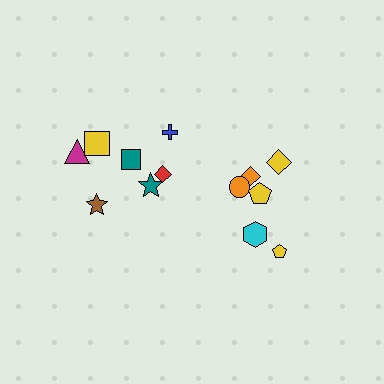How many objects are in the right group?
There are 5 objects.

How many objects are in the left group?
There are 8 objects.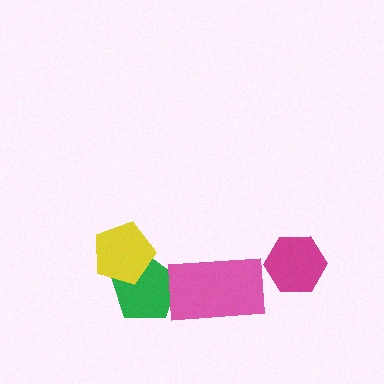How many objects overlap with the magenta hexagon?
0 objects overlap with the magenta hexagon.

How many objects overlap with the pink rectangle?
1 object overlaps with the pink rectangle.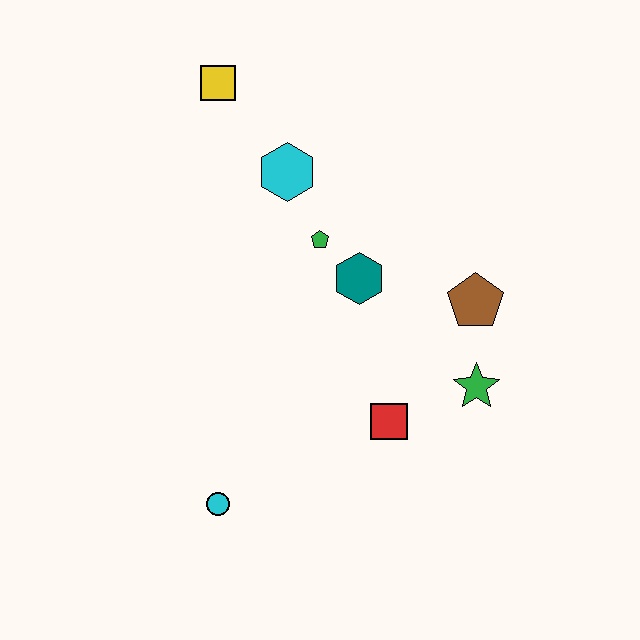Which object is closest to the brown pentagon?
The green star is closest to the brown pentagon.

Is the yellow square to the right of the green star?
No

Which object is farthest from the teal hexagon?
The cyan circle is farthest from the teal hexagon.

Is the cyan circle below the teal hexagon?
Yes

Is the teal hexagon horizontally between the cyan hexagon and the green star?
Yes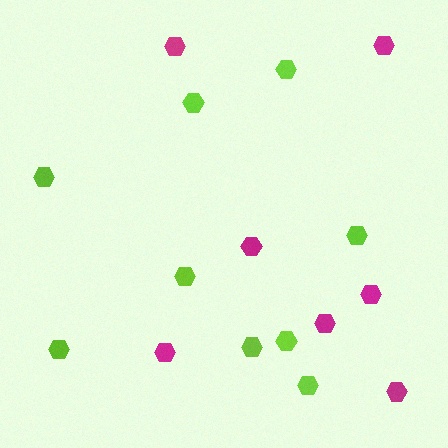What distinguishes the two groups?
There are 2 groups: one group of lime hexagons (9) and one group of magenta hexagons (7).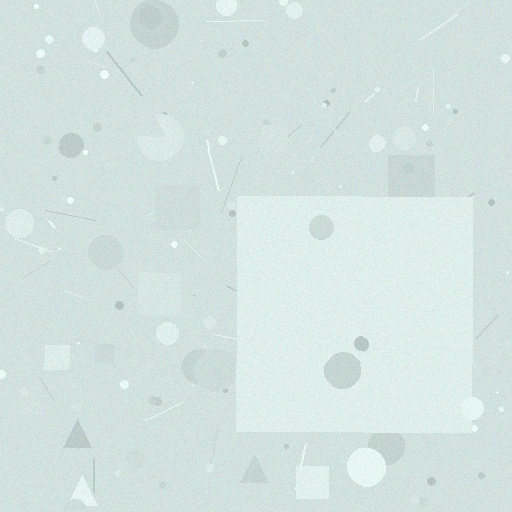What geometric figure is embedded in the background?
A square is embedded in the background.